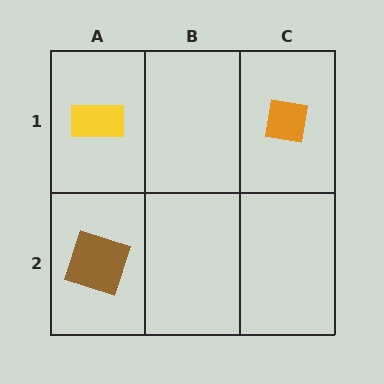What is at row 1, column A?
A yellow rectangle.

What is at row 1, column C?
An orange square.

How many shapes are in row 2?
1 shape.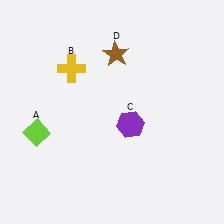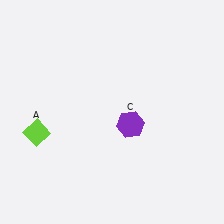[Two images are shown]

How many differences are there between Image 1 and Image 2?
There are 2 differences between the two images.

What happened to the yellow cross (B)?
The yellow cross (B) was removed in Image 2. It was in the top-left area of Image 1.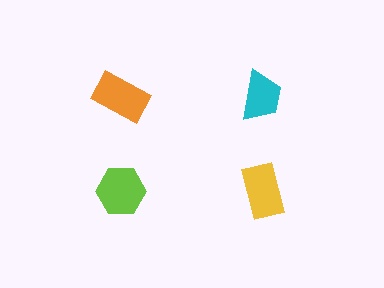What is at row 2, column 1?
A lime hexagon.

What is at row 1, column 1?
An orange rectangle.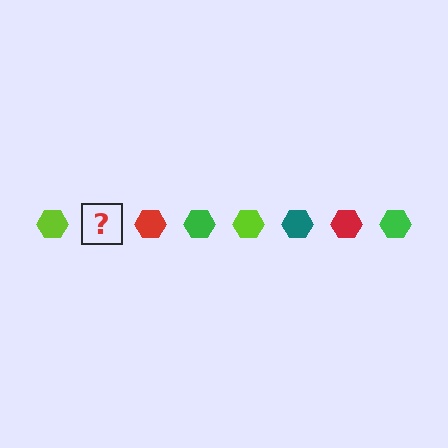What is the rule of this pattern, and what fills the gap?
The rule is that the pattern cycles through lime, teal, red, green hexagons. The gap should be filled with a teal hexagon.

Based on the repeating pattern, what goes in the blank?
The blank should be a teal hexagon.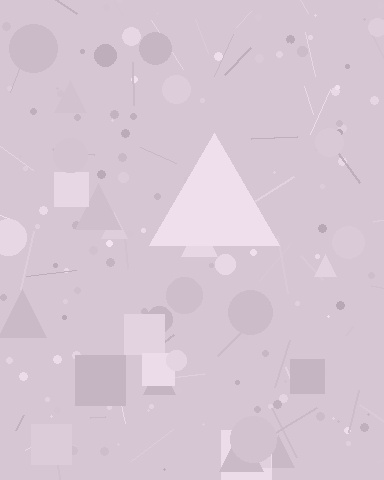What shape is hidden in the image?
A triangle is hidden in the image.